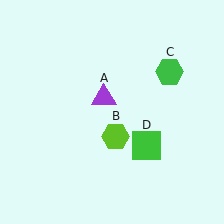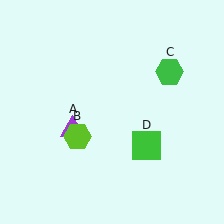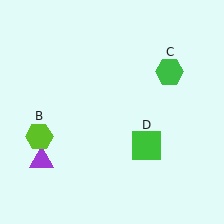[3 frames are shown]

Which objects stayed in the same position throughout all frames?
Green hexagon (object C) and green square (object D) remained stationary.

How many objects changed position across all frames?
2 objects changed position: purple triangle (object A), lime hexagon (object B).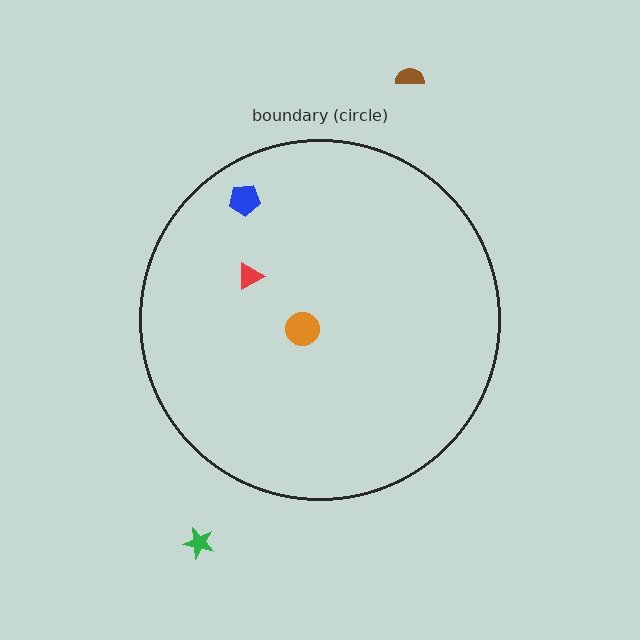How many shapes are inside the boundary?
3 inside, 2 outside.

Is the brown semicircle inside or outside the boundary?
Outside.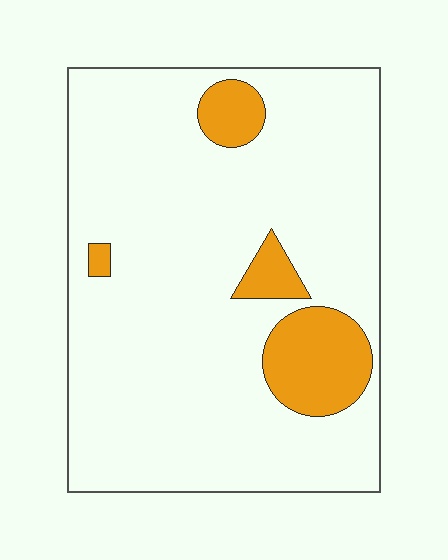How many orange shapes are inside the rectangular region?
4.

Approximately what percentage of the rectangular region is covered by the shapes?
Approximately 15%.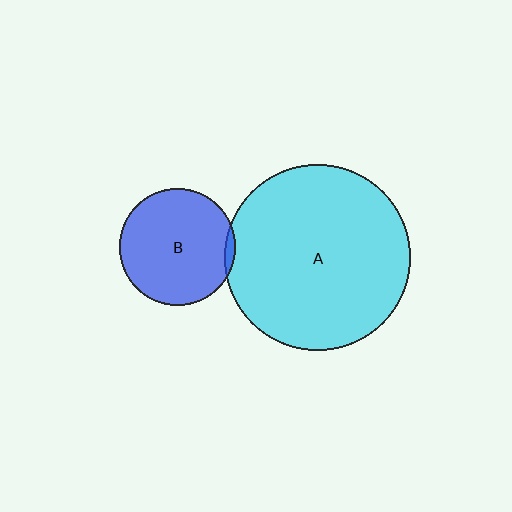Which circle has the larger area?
Circle A (cyan).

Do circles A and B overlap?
Yes.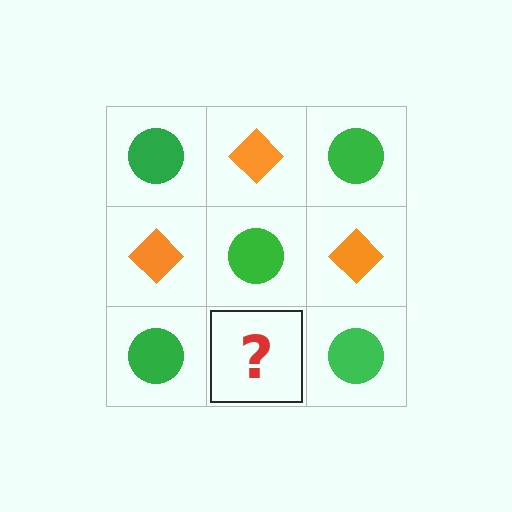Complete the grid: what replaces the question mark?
The question mark should be replaced with an orange diamond.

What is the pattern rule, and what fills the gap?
The rule is that it alternates green circle and orange diamond in a checkerboard pattern. The gap should be filled with an orange diamond.